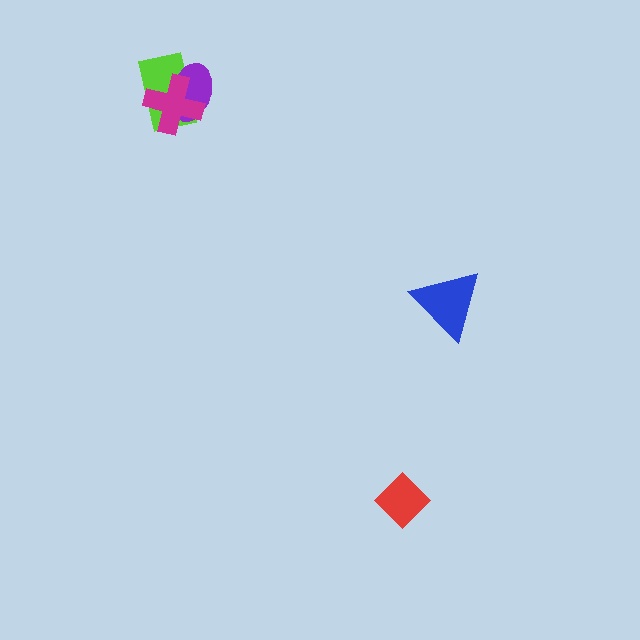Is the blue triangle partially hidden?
No, no other shape covers it.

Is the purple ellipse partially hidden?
Yes, it is partially covered by another shape.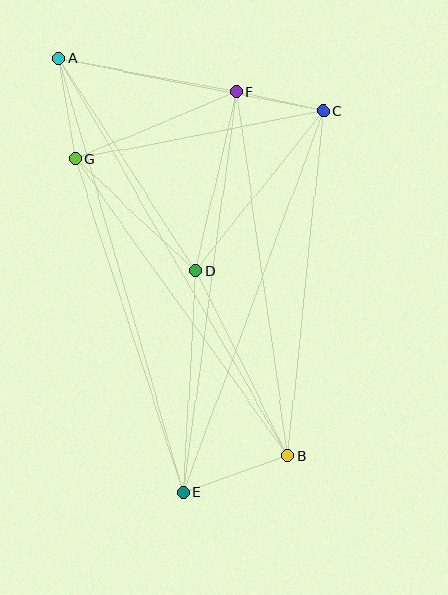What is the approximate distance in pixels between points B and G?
The distance between B and G is approximately 366 pixels.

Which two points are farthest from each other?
Points A and B are farthest from each other.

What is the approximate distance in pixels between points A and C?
The distance between A and C is approximately 269 pixels.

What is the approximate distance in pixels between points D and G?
The distance between D and G is approximately 165 pixels.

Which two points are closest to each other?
Points C and F are closest to each other.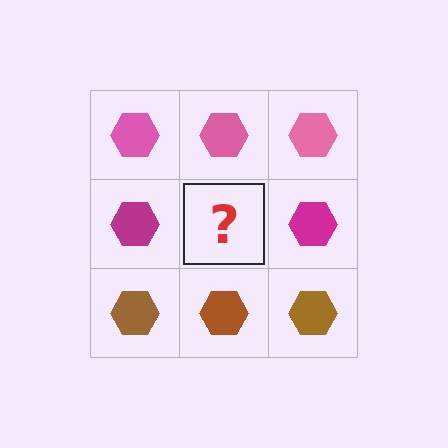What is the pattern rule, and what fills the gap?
The rule is that each row has a consistent color. The gap should be filled with a magenta hexagon.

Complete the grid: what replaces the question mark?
The question mark should be replaced with a magenta hexagon.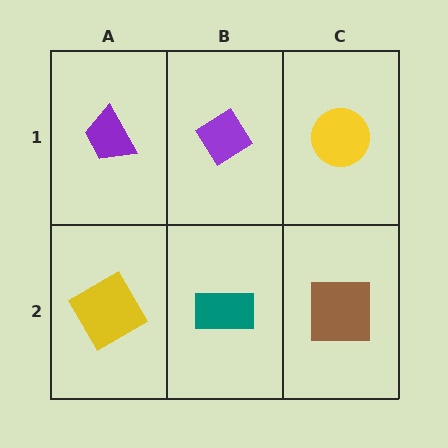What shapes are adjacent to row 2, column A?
A purple trapezoid (row 1, column A), a teal rectangle (row 2, column B).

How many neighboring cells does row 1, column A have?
2.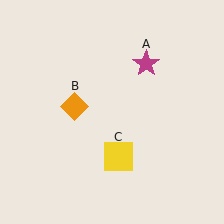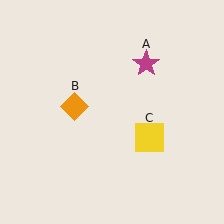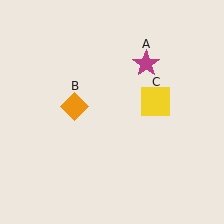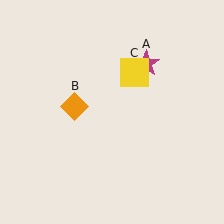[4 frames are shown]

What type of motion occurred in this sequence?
The yellow square (object C) rotated counterclockwise around the center of the scene.